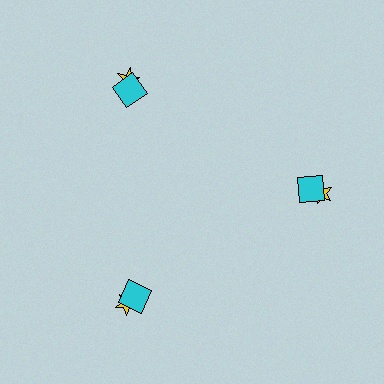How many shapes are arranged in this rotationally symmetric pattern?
There are 6 shapes, arranged in 3 groups of 2.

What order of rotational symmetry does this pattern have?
This pattern has 3-fold rotational symmetry.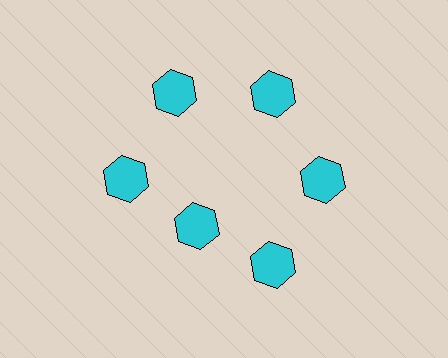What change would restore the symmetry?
The symmetry would be restored by moving it outward, back onto the ring so that all 6 hexagons sit at equal angles and equal distance from the center.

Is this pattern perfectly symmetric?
No. The 6 cyan hexagons are arranged in a ring, but one element near the 7 o'clock position is pulled inward toward the center, breaking the 6-fold rotational symmetry.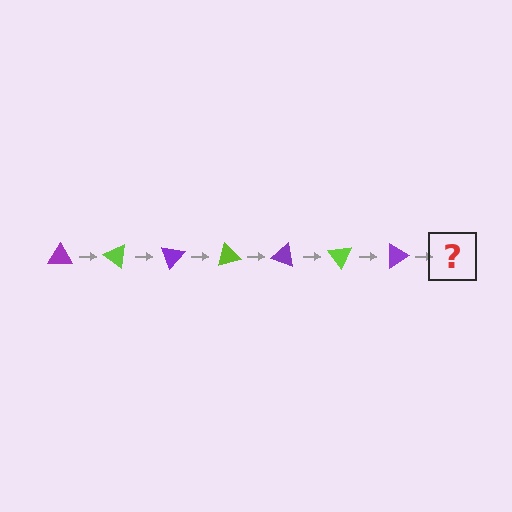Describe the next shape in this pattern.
It should be a lime triangle, rotated 245 degrees from the start.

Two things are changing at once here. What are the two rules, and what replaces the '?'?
The two rules are that it rotates 35 degrees each step and the color cycles through purple and lime. The '?' should be a lime triangle, rotated 245 degrees from the start.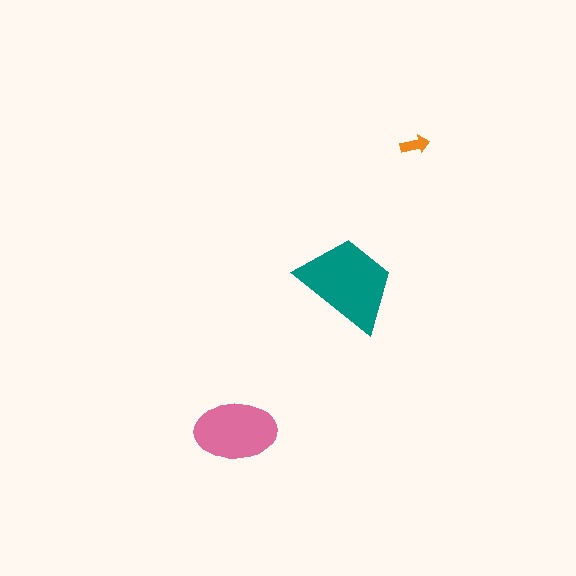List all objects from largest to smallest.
The teal trapezoid, the pink ellipse, the orange arrow.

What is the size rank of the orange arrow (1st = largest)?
3rd.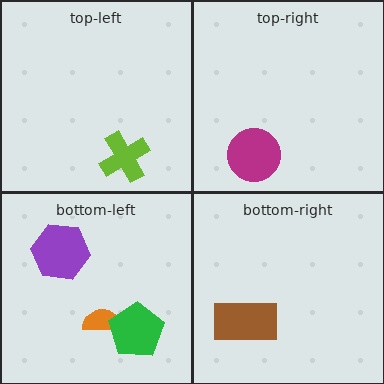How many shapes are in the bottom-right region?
1.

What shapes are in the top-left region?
The lime cross.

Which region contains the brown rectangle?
The bottom-right region.